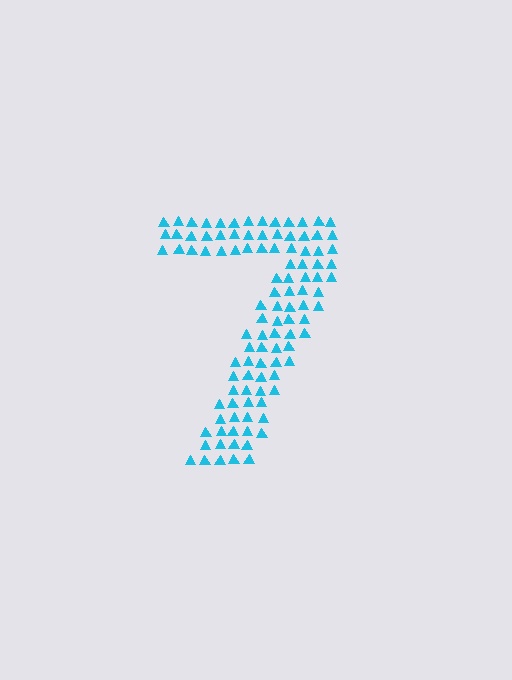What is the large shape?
The large shape is the digit 7.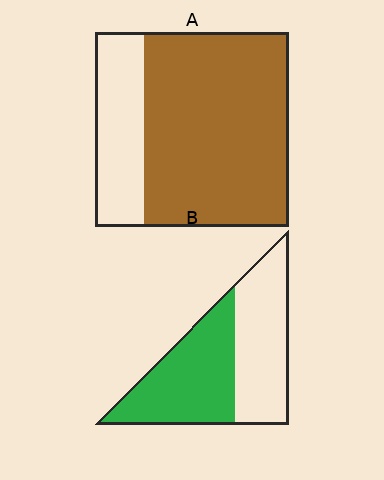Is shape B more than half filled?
Roughly half.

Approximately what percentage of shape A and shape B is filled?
A is approximately 75% and B is approximately 50%.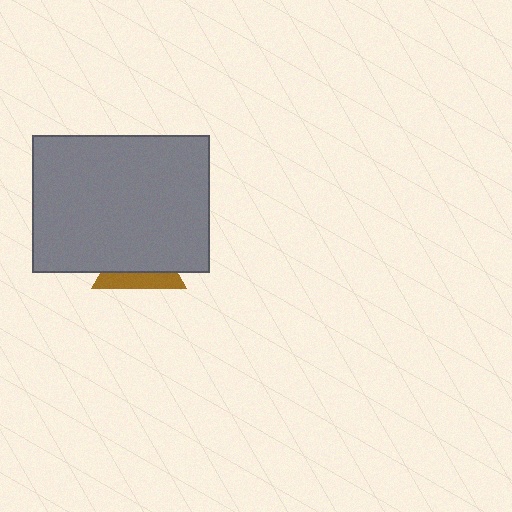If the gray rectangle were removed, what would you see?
You would see the complete brown triangle.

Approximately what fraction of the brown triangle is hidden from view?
Roughly 66% of the brown triangle is hidden behind the gray rectangle.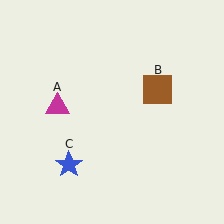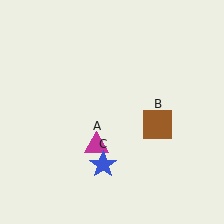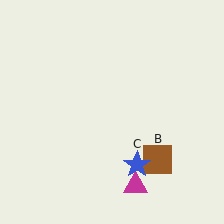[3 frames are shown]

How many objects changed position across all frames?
3 objects changed position: magenta triangle (object A), brown square (object B), blue star (object C).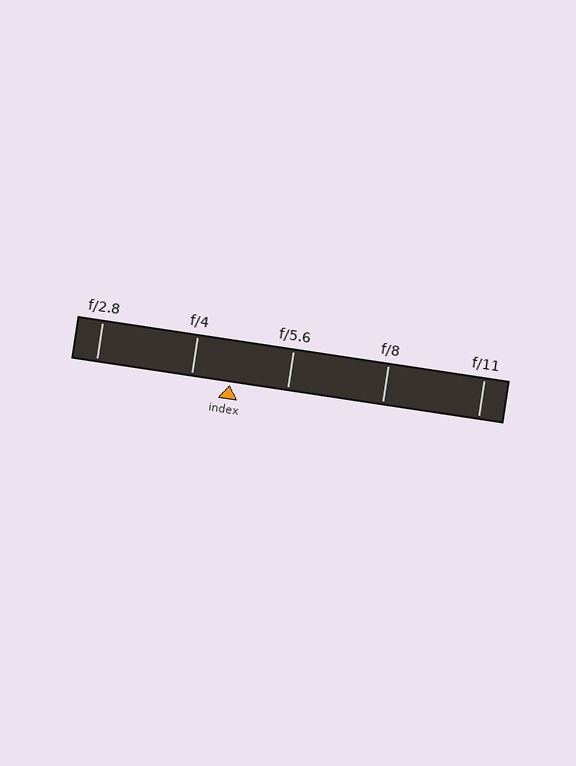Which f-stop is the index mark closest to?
The index mark is closest to f/4.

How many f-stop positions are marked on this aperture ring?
There are 5 f-stop positions marked.